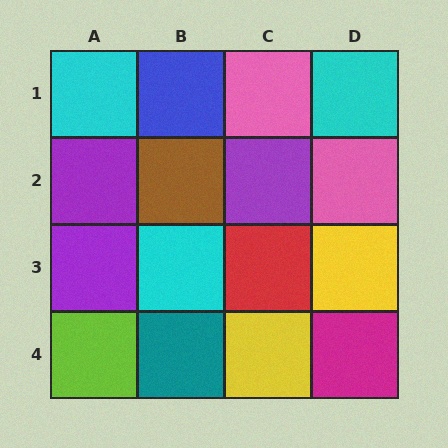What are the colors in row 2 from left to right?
Purple, brown, purple, pink.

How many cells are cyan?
3 cells are cyan.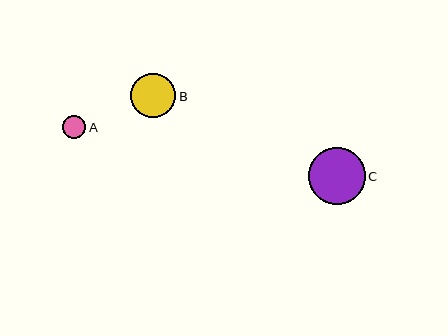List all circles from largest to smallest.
From largest to smallest: C, B, A.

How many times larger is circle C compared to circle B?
Circle C is approximately 1.3 times the size of circle B.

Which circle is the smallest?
Circle A is the smallest with a size of approximately 23 pixels.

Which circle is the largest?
Circle C is the largest with a size of approximately 56 pixels.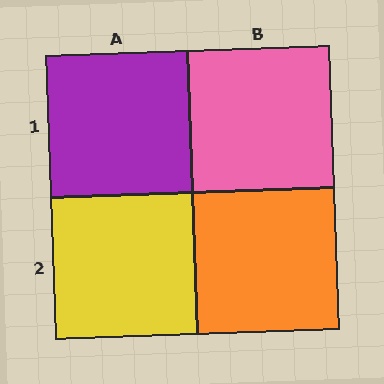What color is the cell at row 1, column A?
Purple.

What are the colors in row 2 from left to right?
Yellow, orange.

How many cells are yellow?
1 cell is yellow.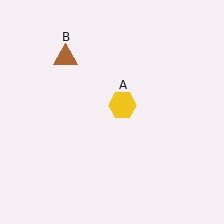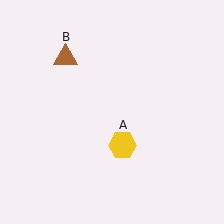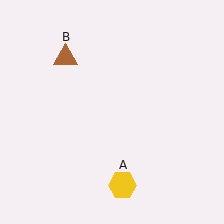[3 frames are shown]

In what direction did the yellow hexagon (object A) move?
The yellow hexagon (object A) moved down.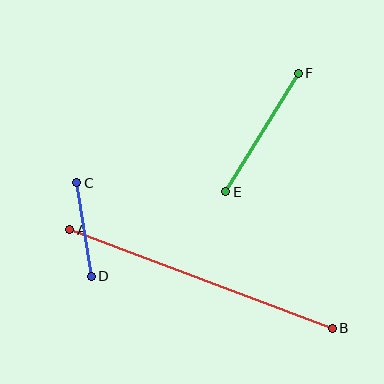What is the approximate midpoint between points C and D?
The midpoint is at approximately (84, 229) pixels.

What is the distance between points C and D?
The distance is approximately 95 pixels.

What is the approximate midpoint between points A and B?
The midpoint is at approximately (201, 279) pixels.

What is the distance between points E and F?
The distance is approximately 139 pixels.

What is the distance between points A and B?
The distance is approximately 280 pixels.